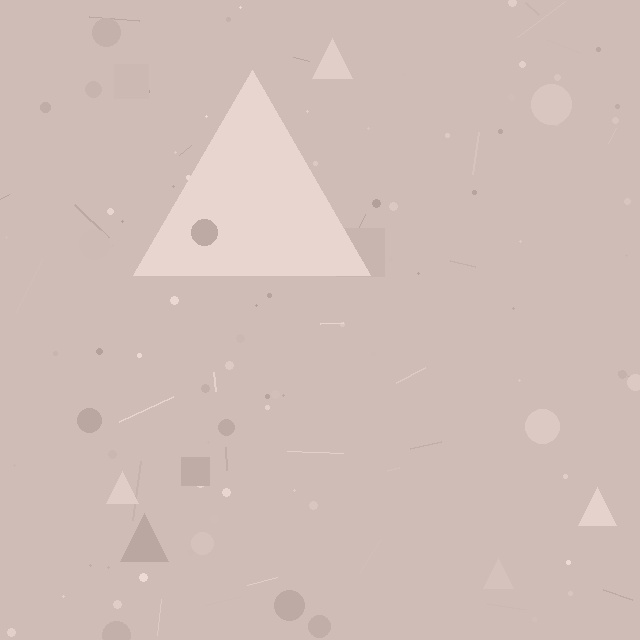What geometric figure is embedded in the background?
A triangle is embedded in the background.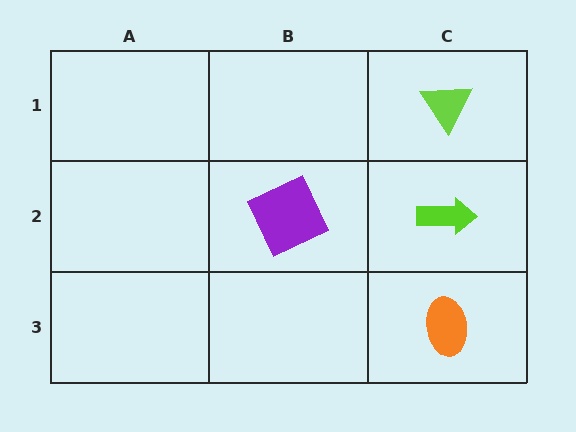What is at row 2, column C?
A lime arrow.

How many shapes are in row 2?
2 shapes.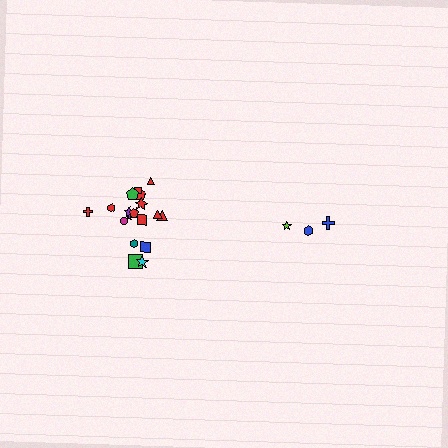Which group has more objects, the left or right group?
The left group.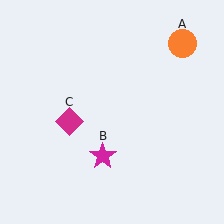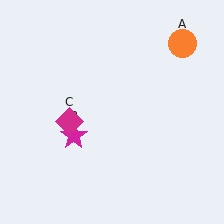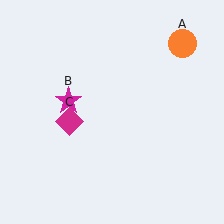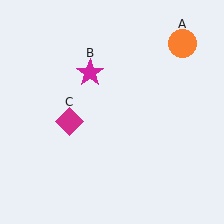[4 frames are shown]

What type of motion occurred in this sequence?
The magenta star (object B) rotated clockwise around the center of the scene.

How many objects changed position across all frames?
1 object changed position: magenta star (object B).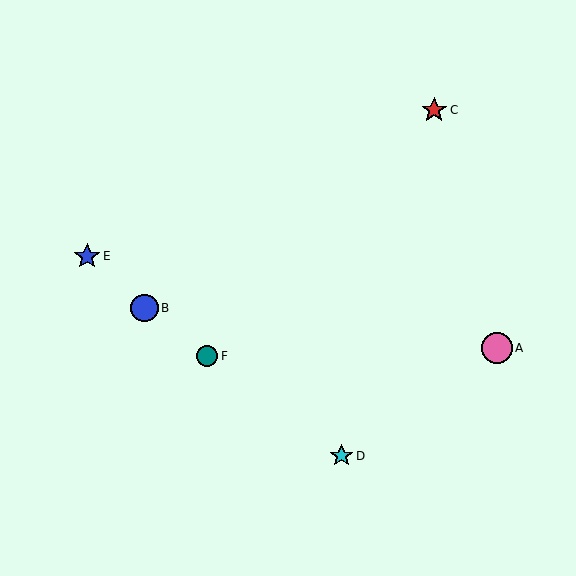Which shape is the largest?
The pink circle (labeled A) is the largest.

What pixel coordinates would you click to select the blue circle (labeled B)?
Click at (144, 308) to select the blue circle B.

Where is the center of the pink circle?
The center of the pink circle is at (497, 348).